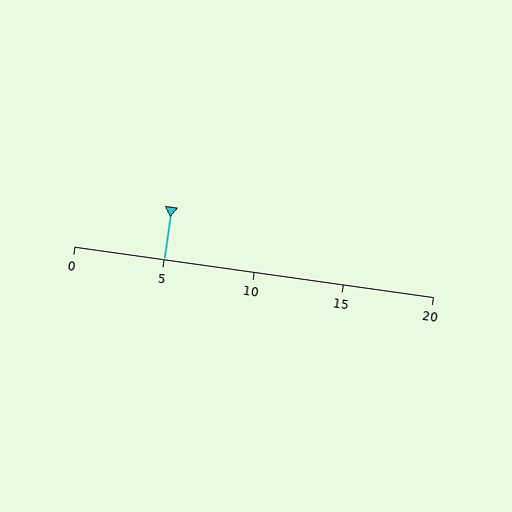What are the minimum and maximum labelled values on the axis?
The axis runs from 0 to 20.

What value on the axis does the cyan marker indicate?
The marker indicates approximately 5.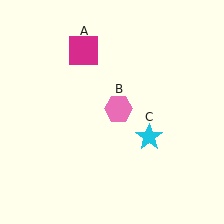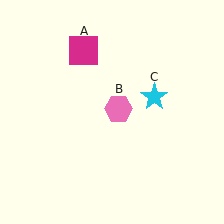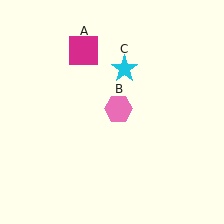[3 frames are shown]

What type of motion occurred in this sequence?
The cyan star (object C) rotated counterclockwise around the center of the scene.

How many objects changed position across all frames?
1 object changed position: cyan star (object C).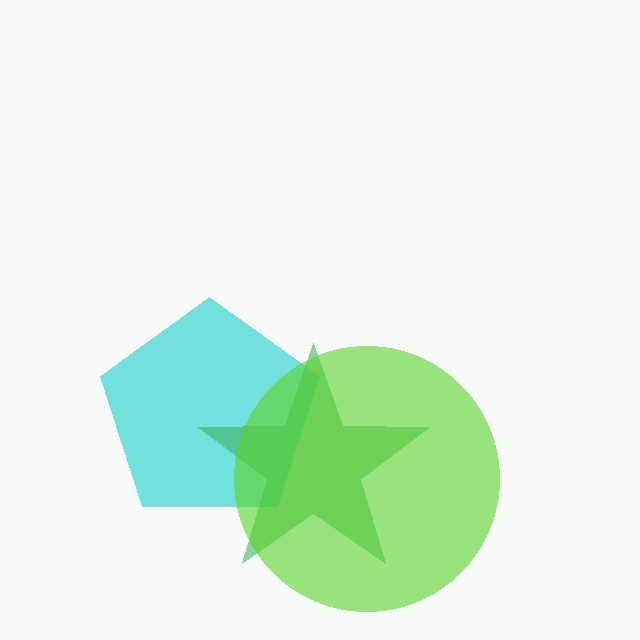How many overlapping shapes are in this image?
There are 3 overlapping shapes in the image.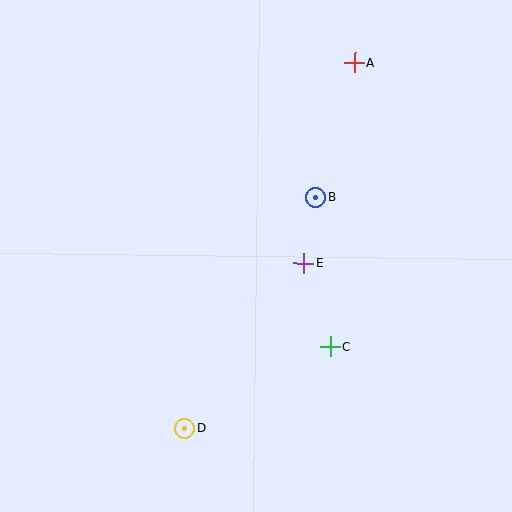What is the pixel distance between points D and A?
The distance between D and A is 403 pixels.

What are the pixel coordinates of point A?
Point A is at (355, 63).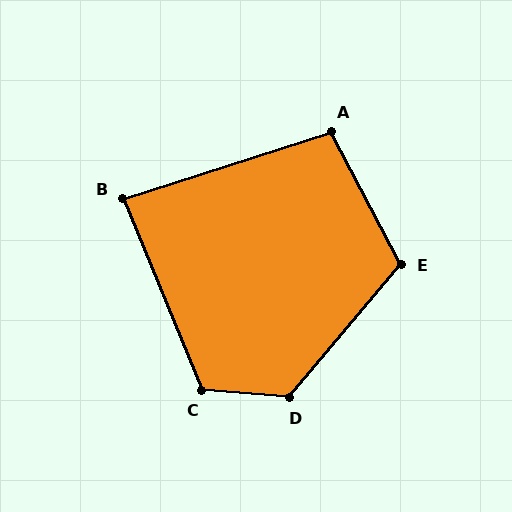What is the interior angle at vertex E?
Approximately 112 degrees (obtuse).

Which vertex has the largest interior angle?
D, at approximately 126 degrees.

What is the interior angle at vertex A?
Approximately 100 degrees (obtuse).